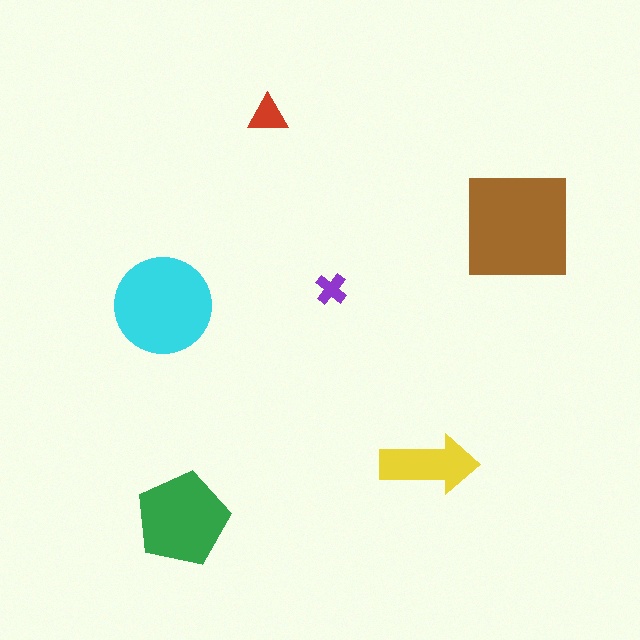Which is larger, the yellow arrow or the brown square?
The brown square.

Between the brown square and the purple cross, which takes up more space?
The brown square.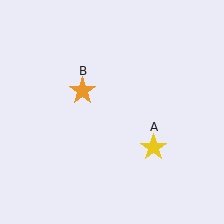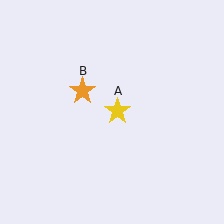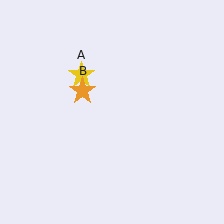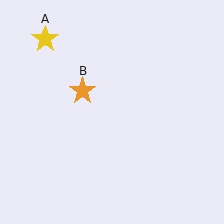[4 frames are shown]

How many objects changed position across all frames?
1 object changed position: yellow star (object A).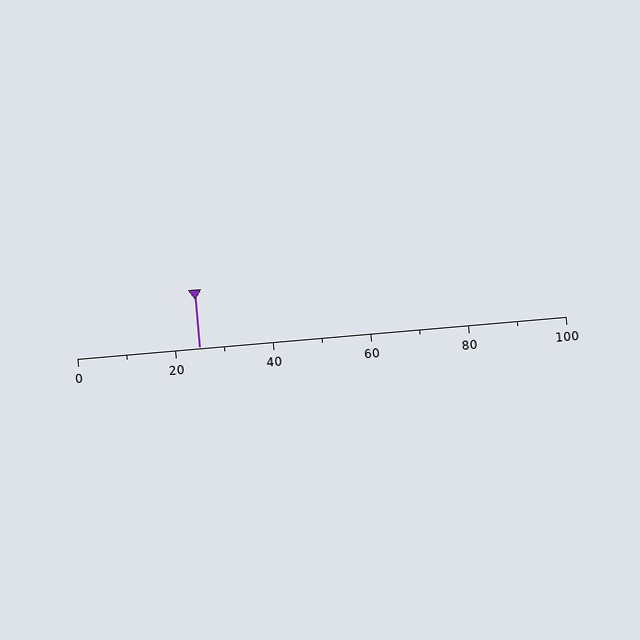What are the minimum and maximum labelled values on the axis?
The axis runs from 0 to 100.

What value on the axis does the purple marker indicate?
The marker indicates approximately 25.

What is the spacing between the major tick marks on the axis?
The major ticks are spaced 20 apart.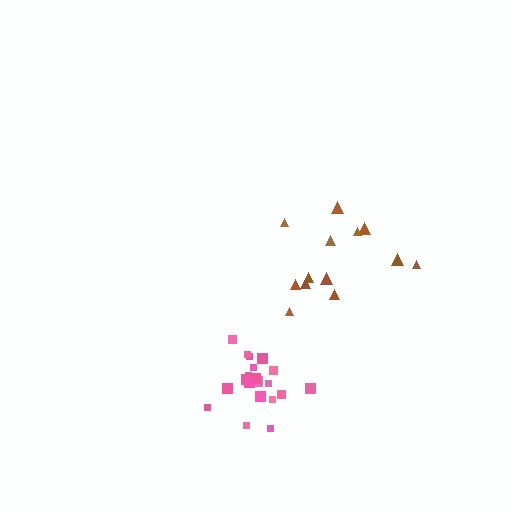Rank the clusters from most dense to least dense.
pink, brown.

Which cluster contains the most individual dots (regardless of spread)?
Pink (22).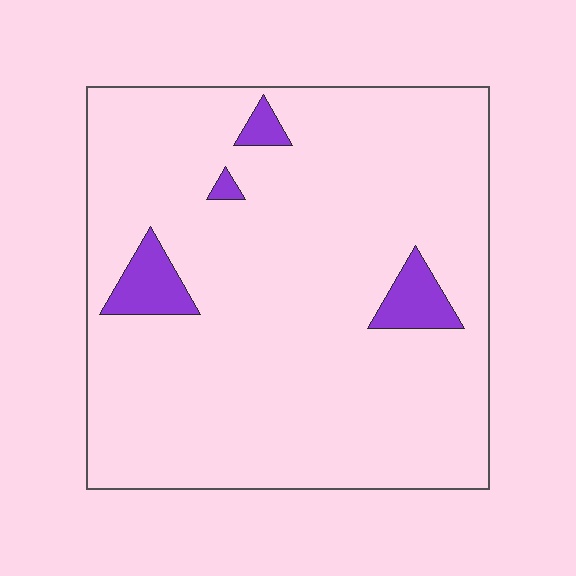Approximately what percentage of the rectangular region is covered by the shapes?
Approximately 5%.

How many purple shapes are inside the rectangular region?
4.